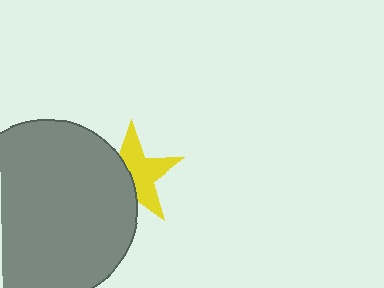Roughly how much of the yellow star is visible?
About half of it is visible (roughly 57%).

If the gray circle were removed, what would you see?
You would see the complete yellow star.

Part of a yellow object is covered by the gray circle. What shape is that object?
It is a star.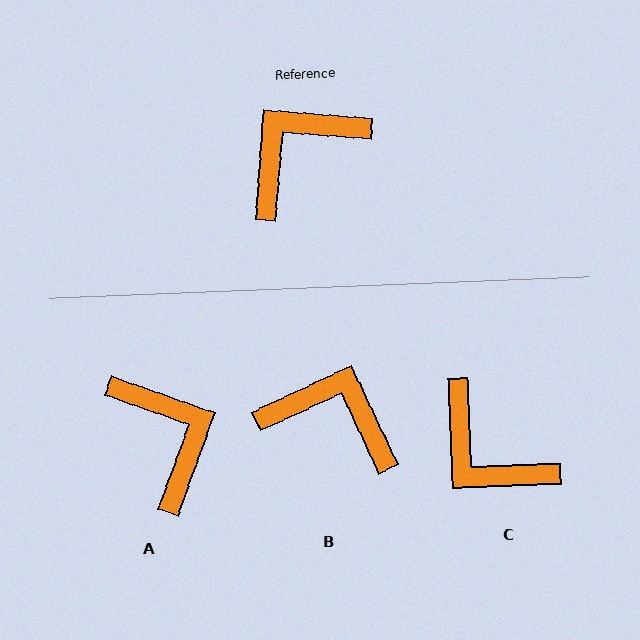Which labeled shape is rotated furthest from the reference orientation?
A, about 105 degrees away.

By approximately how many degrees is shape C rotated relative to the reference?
Approximately 97 degrees counter-clockwise.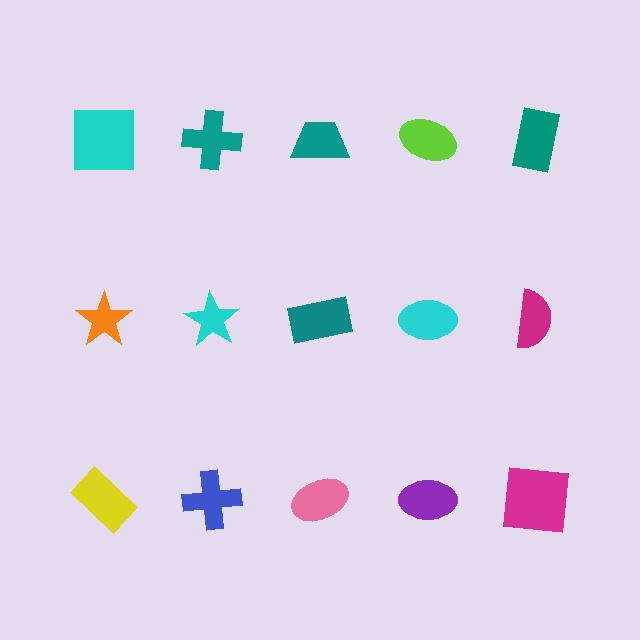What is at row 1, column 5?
A teal rectangle.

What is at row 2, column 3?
A teal rectangle.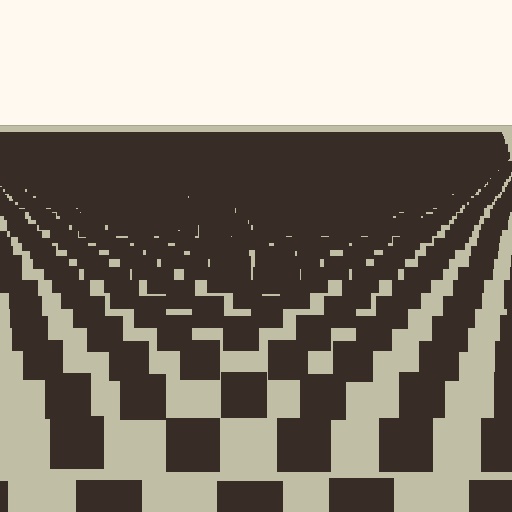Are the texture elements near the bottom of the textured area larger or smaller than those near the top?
Larger. Near the bottom, elements are closer to the viewer and appear at a bigger on-screen size.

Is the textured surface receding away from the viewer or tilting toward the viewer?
The surface is receding away from the viewer. Texture elements get smaller and denser toward the top.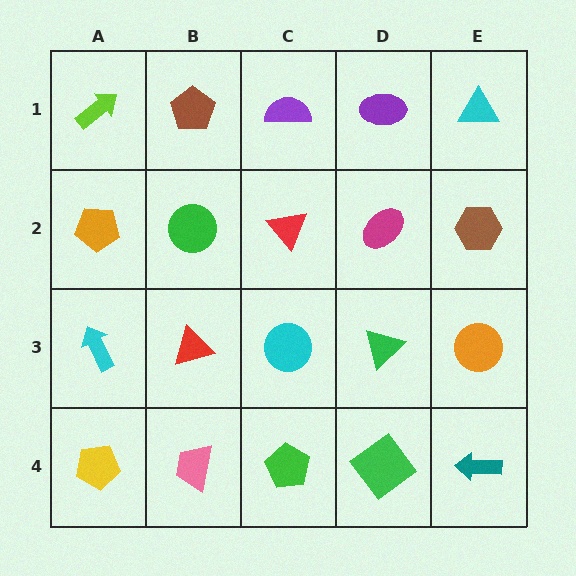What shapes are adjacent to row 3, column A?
An orange pentagon (row 2, column A), a yellow pentagon (row 4, column A), a red triangle (row 3, column B).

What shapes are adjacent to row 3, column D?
A magenta ellipse (row 2, column D), a green diamond (row 4, column D), a cyan circle (row 3, column C), an orange circle (row 3, column E).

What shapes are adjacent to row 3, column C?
A red triangle (row 2, column C), a green pentagon (row 4, column C), a red triangle (row 3, column B), a green triangle (row 3, column D).